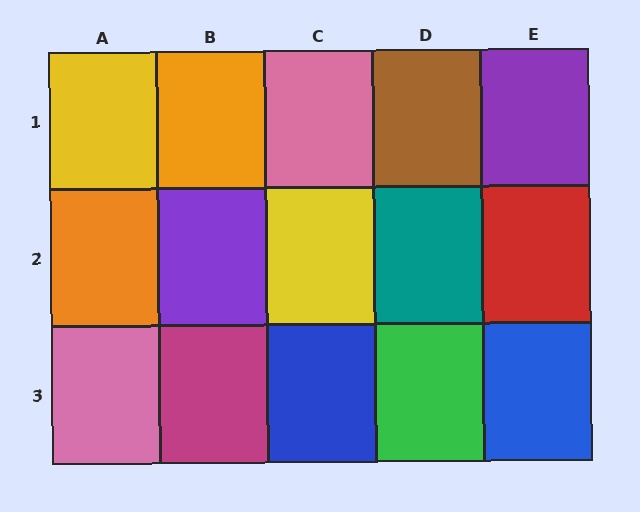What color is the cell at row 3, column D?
Green.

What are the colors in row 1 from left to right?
Yellow, orange, pink, brown, purple.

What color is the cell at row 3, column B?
Magenta.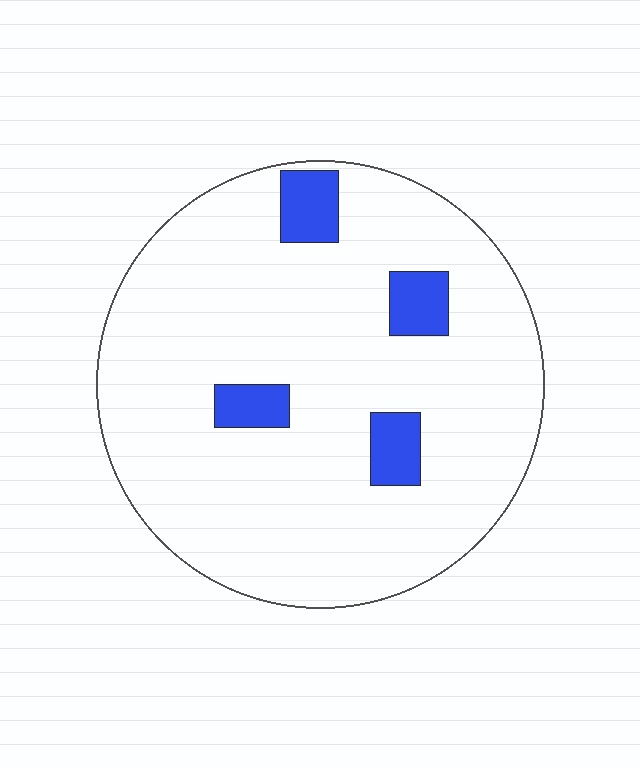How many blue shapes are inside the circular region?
4.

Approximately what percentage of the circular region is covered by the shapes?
Approximately 10%.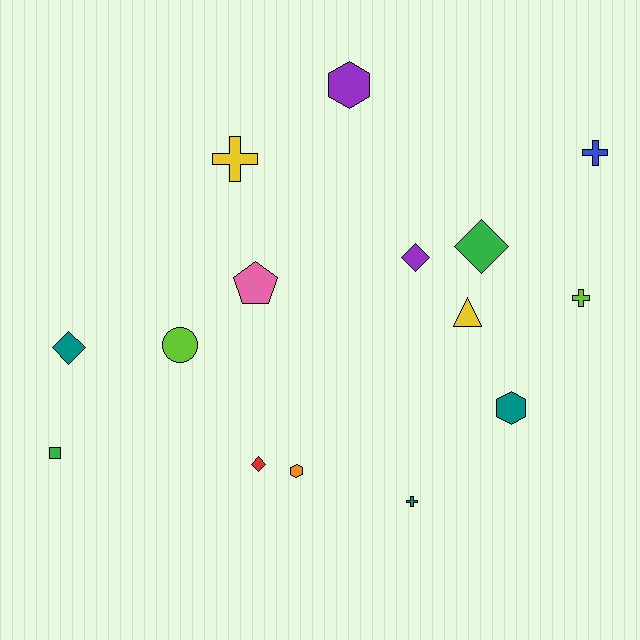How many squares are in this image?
There is 1 square.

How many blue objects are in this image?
There is 1 blue object.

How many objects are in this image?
There are 15 objects.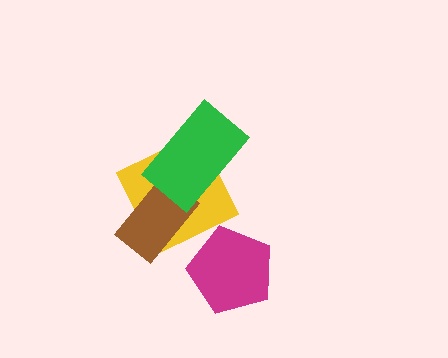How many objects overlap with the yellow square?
2 objects overlap with the yellow square.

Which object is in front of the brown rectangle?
The green rectangle is in front of the brown rectangle.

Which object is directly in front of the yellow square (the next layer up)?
The brown rectangle is directly in front of the yellow square.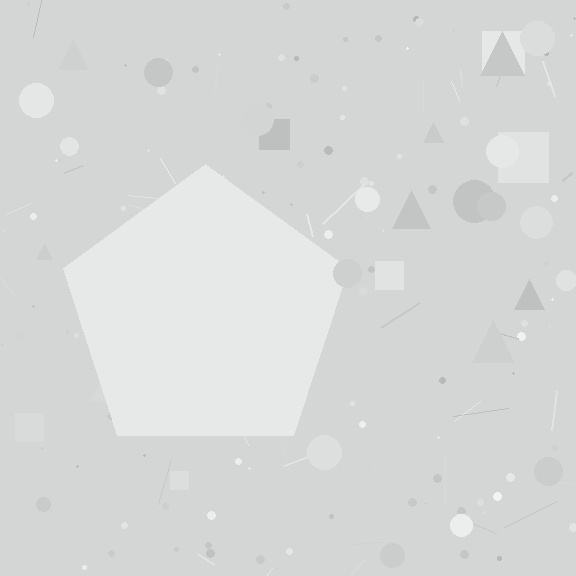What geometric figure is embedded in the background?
A pentagon is embedded in the background.